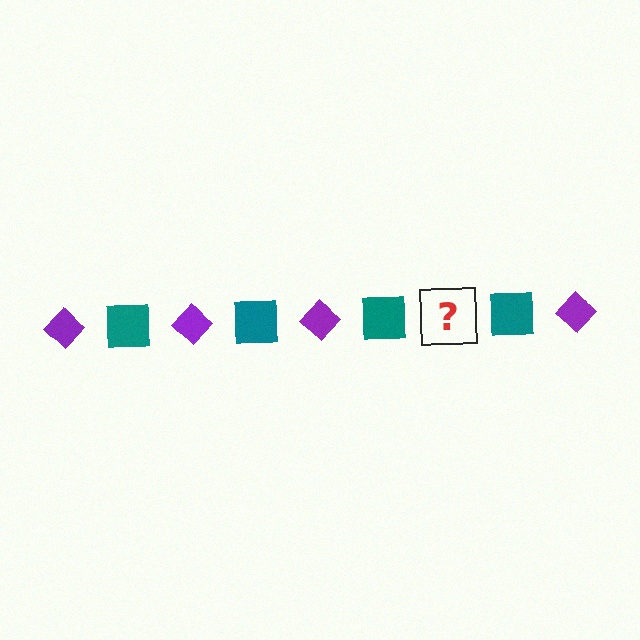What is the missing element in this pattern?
The missing element is a purple diamond.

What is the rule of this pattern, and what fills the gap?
The rule is that the pattern alternates between purple diamond and teal square. The gap should be filled with a purple diamond.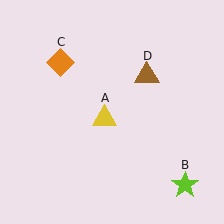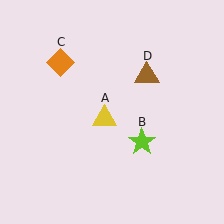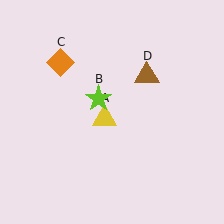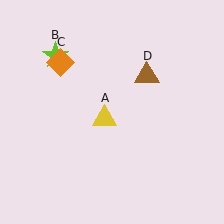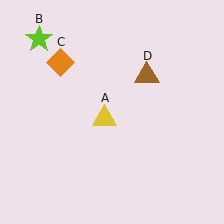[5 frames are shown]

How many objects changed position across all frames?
1 object changed position: lime star (object B).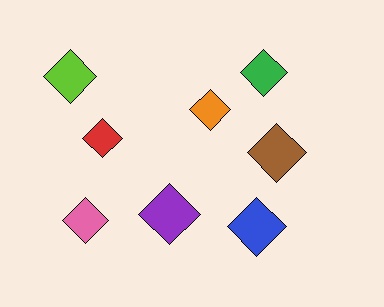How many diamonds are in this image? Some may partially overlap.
There are 8 diamonds.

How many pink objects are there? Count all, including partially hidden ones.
There is 1 pink object.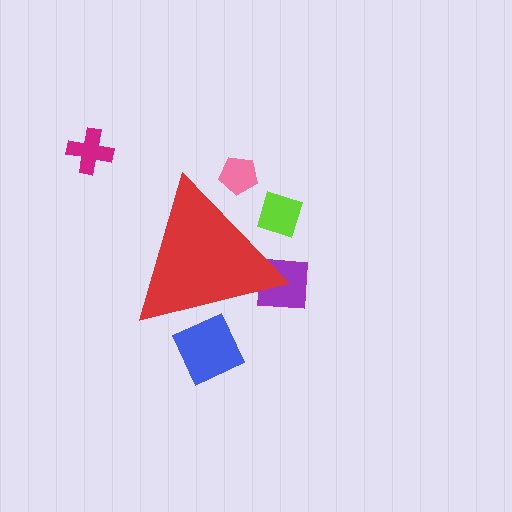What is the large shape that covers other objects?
A red triangle.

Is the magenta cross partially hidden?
No, the magenta cross is fully visible.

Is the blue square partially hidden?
Yes, the blue square is partially hidden behind the red triangle.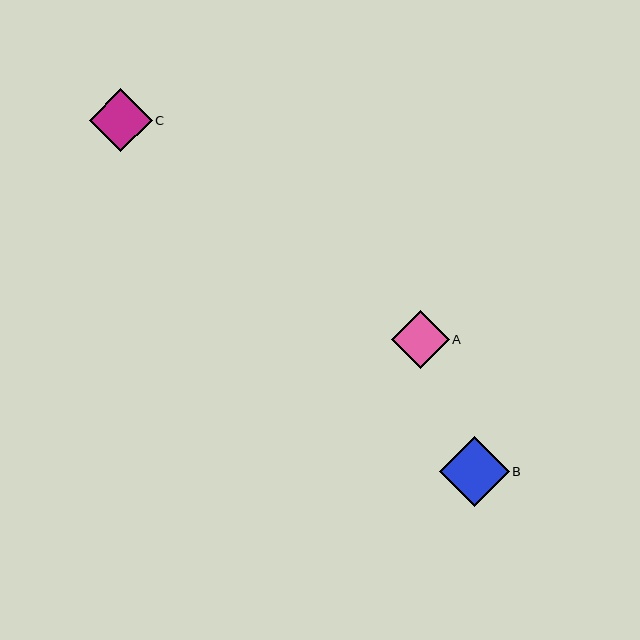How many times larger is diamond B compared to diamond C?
Diamond B is approximately 1.1 times the size of diamond C.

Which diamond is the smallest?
Diamond A is the smallest with a size of approximately 58 pixels.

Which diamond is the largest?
Diamond B is the largest with a size of approximately 70 pixels.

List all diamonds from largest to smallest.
From largest to smallest: B, C, A.